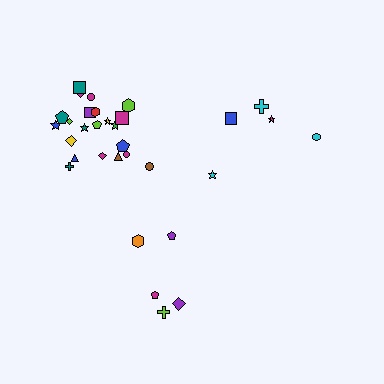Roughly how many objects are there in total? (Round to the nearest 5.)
Roughly 30 objects in total.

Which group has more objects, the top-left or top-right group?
The top-left group.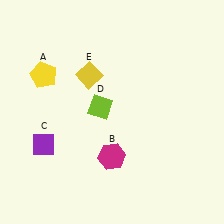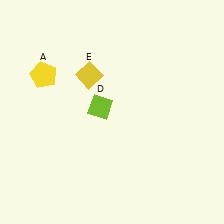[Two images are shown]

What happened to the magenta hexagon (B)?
The magenta hexagon (B) was removed in Image 2. It was in the bottom-left area of Image 1.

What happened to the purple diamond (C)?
The purple diamond (C) was removed in Image 2. It was in the bottom-left area of Image 1.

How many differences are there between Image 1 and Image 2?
There are 2 differences between the two images.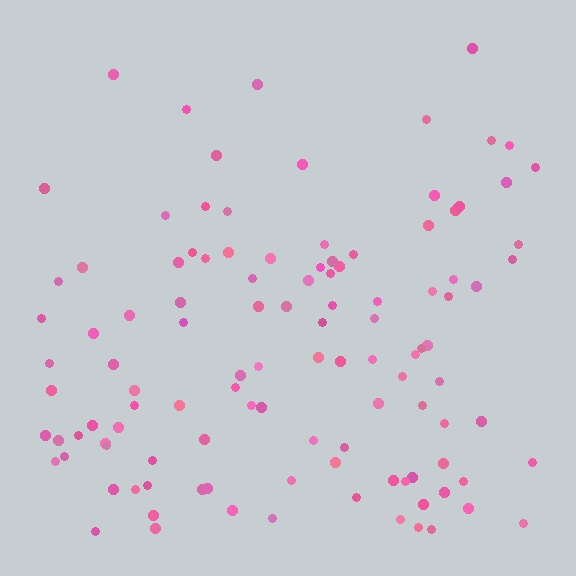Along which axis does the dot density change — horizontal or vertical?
Vertical.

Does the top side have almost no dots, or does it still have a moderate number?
Still a moderate number, just noticeably fewer than the bottom.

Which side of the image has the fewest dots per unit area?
The top.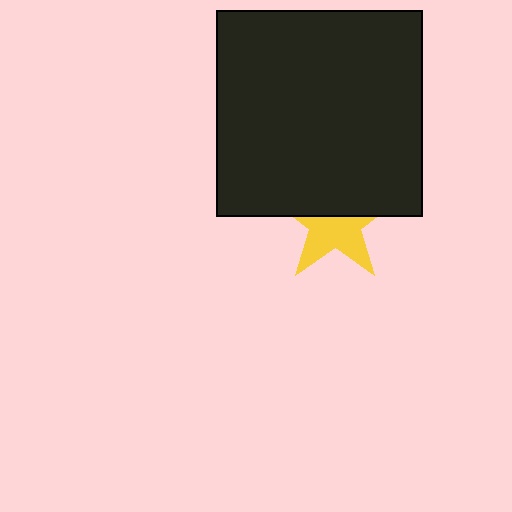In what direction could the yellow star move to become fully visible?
The yellow star could move down. That would shift it out from behind the black square entirely.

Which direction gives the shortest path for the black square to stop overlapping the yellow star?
Moving up gives the shortest separation.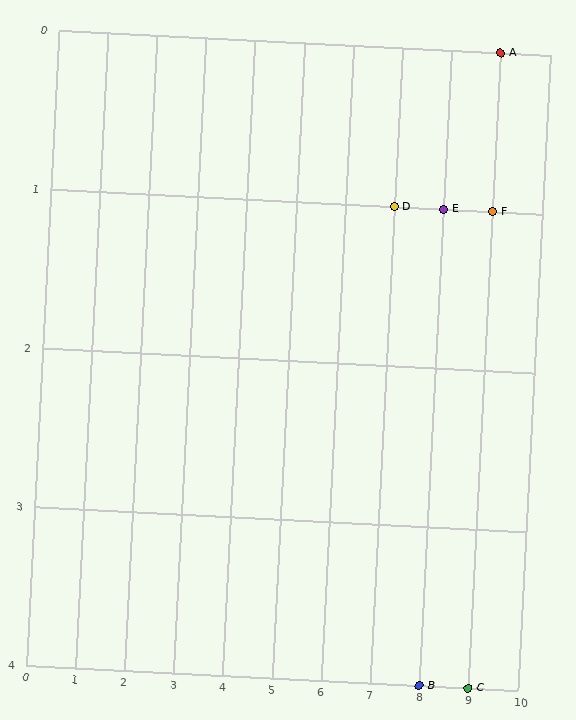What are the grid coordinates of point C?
Point C is at grid coordinates (9, 4).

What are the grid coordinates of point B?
Point B is at grid coordinates (8, 4).